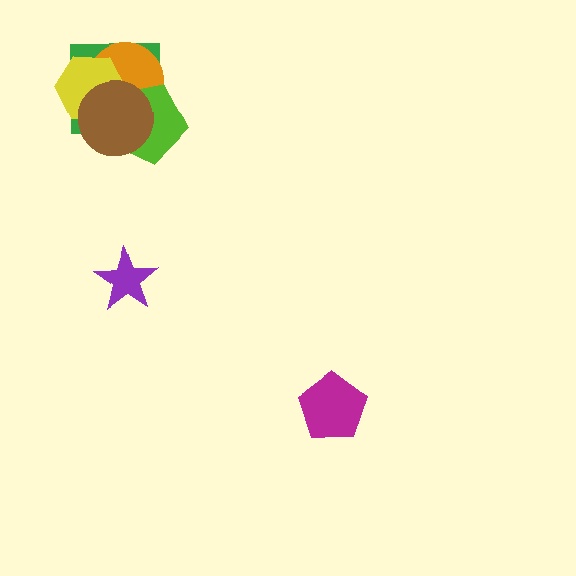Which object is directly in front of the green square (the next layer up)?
The orange circle is directly in front of the green square.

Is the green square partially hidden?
Yes, it is partially covered by another shape.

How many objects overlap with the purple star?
0 objects overlap with the purple star.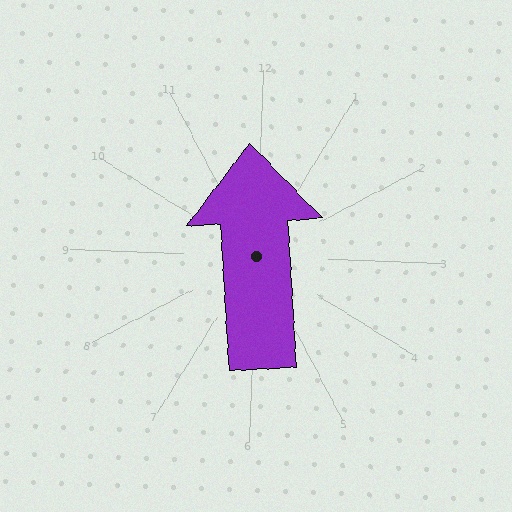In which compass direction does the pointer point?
North.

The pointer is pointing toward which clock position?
Roughly 12 o'clock.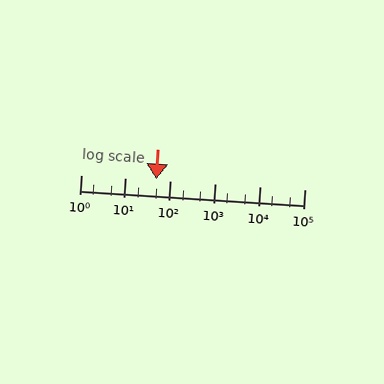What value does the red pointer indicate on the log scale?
The pointer indicates approximately 48.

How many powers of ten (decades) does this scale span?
The scale spans 5 decades, from 1 to 100000.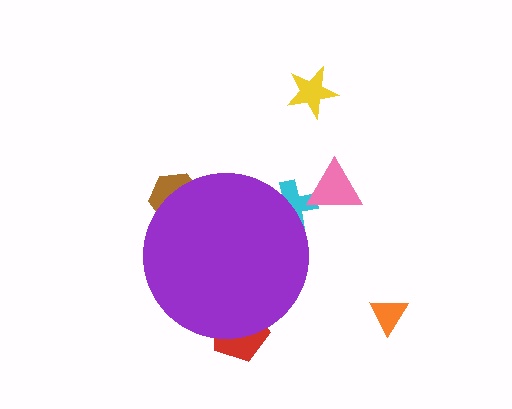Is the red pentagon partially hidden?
Yes, the red pentagon is partially hidden behind the purple circle.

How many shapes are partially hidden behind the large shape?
3 shapes are partially hidden.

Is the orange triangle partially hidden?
No, the orange triangle is fully visible.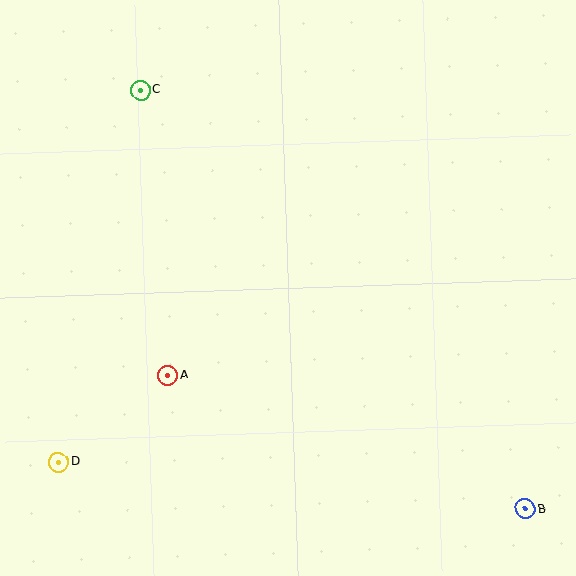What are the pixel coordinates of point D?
Point D is at (59, 462).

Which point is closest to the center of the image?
Point A at (168, 375) is closest to the center.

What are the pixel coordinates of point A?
Point A is at (168, 375).